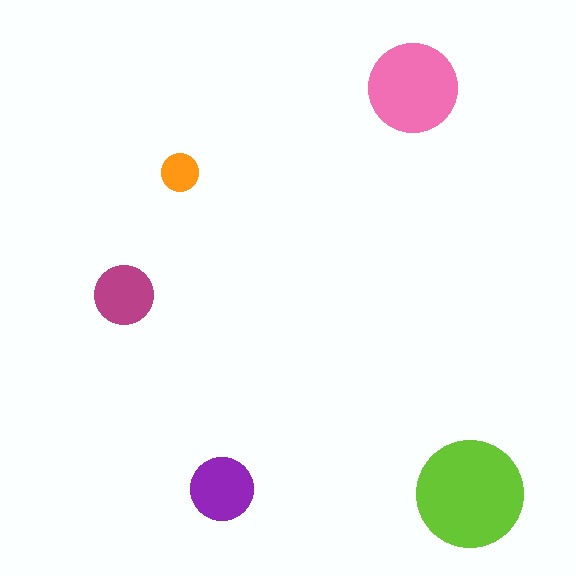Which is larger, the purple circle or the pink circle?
The pink one.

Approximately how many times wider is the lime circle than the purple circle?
About 1.5 times wider.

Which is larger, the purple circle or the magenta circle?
The purple one.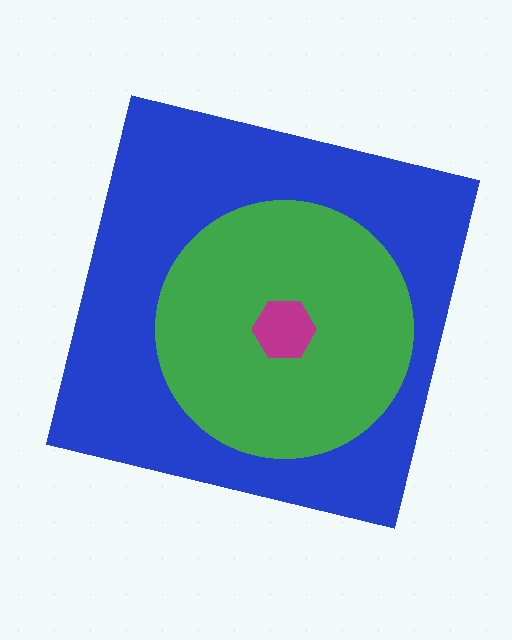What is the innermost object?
The magenta hexagon.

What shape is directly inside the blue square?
The green circle.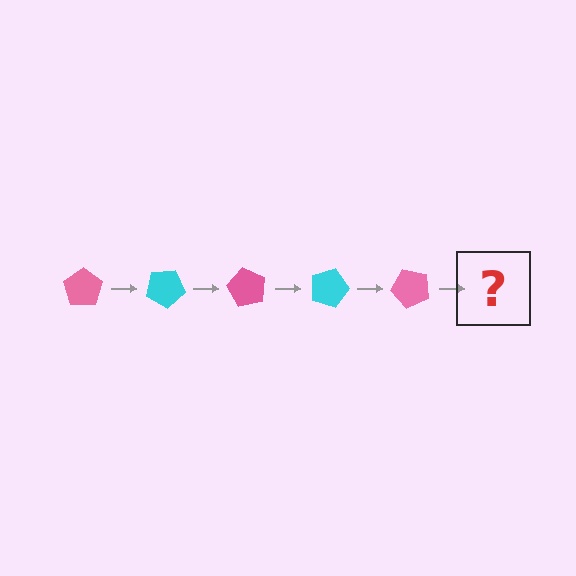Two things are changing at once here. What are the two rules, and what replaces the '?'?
The two rules are that it rotates 30 degrees each step and the color cycles through pink and cyan. The '?' should be a cyan pentagon, rotated 150 degrees from the start.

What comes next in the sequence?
The next element should be a cyan pentagon, rotated 150 degrees from the start.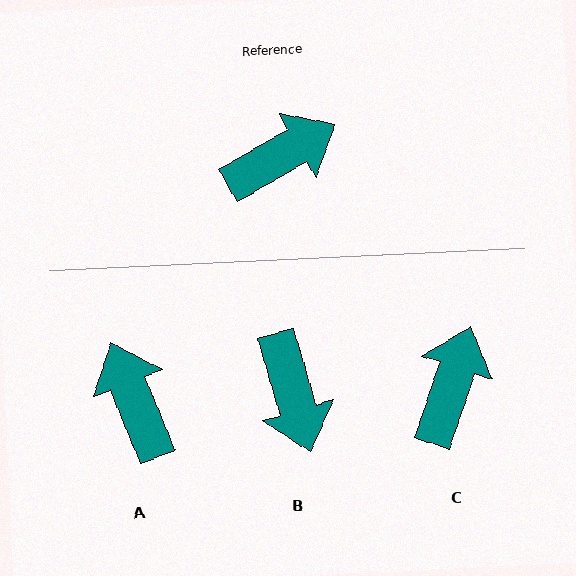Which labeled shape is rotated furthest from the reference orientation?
B, about 104 degrees away.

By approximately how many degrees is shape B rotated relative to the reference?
Approximately 104 degrees clockwise.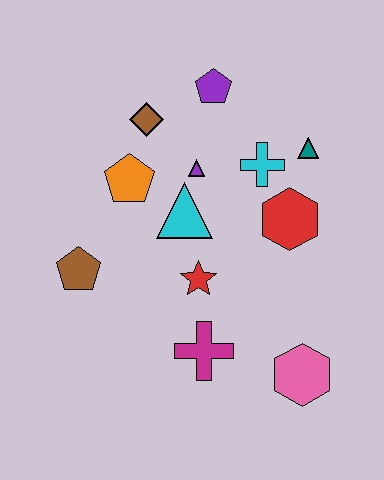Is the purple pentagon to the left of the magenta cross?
No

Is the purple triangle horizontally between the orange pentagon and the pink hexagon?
Yes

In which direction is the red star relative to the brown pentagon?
The red star is to the right of the brown pentagon.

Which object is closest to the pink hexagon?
The magenta cross is closest to the pink hexagon.